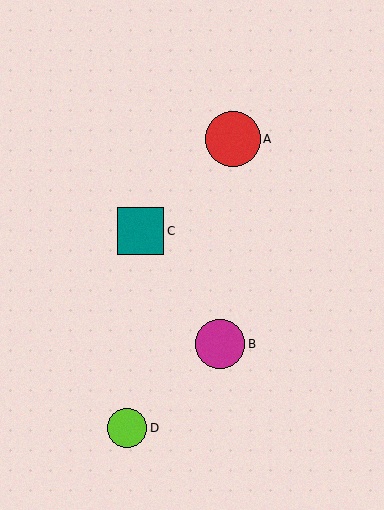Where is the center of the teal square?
The center of the teal square is at (141, 231).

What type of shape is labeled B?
Shape B is a magenta circle.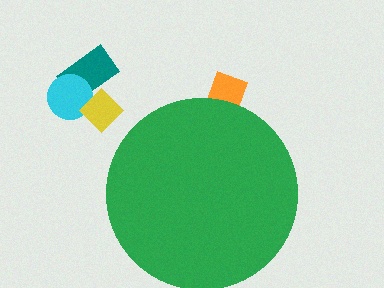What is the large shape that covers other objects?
A green circle.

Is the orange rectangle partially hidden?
Yes, the orange rectangle is partially hidden behind the green circle.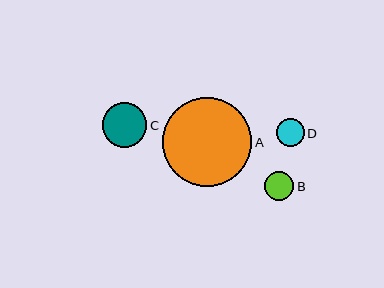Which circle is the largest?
Circle A is the largest with a size of approximately 89 pixels.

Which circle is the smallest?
Circle D is the smallest with a size of approximately 27 pixels.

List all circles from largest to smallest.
From largest to smallest: A, C, B, D.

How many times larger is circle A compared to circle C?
Circle A is approximately 2.0 times the size of circle C.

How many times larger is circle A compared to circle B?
Circle A is approximately 3.1 times the size of circle B.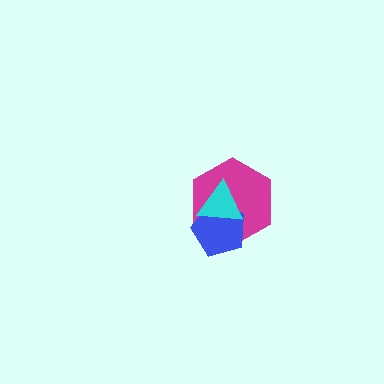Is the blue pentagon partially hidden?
Yes, it is partially covered by another shape.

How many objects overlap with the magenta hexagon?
2 objects overlap with the magenta hexagon.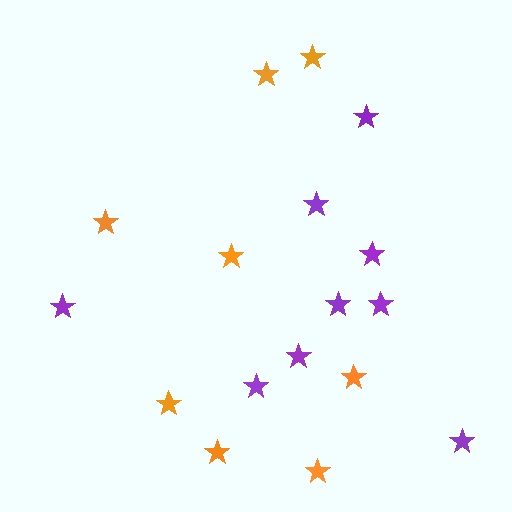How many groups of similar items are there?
There are 2 groups: one group of orange stars (8) and one group of purple stars (9).